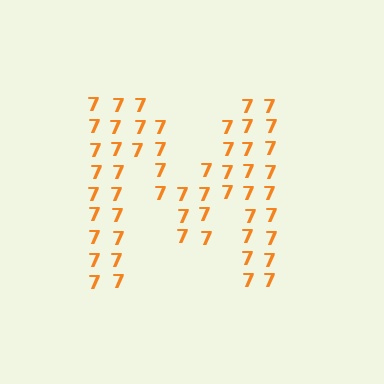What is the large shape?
The large shape is the letter M.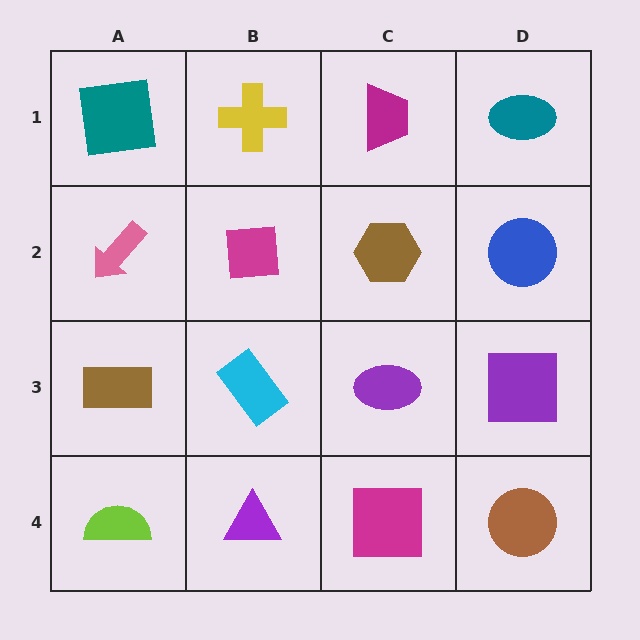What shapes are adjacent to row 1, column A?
A pink arrow (row 2, column A), a yellow cross (row 1, column B).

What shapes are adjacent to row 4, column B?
A cyan rectangle (row 3, column B), a lime semicircle (row 4, column A), a magenta square (row 4, column C).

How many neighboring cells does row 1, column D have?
2.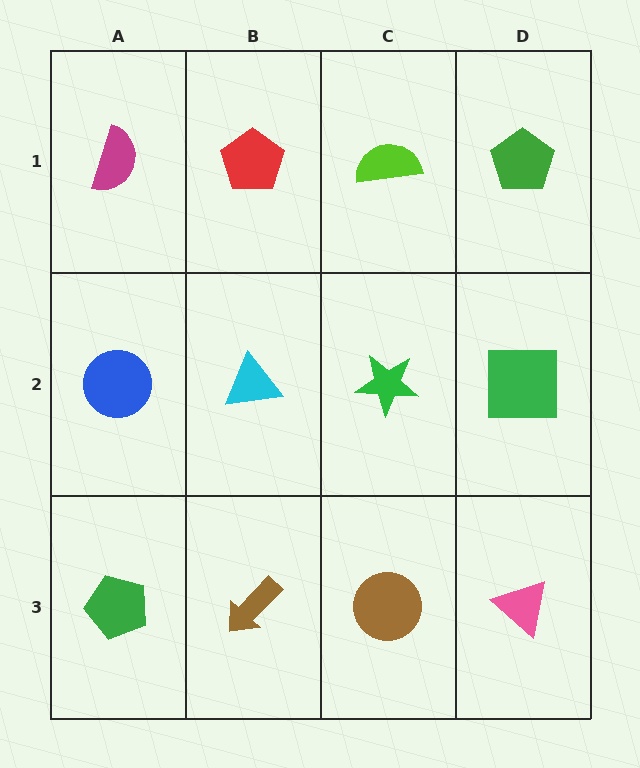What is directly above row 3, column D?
A green square.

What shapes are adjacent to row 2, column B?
A red pentagon (row 1, column B), a brown arrow (row 3, column B), a blue circle (row 2, column A), a green star (row 2, column C).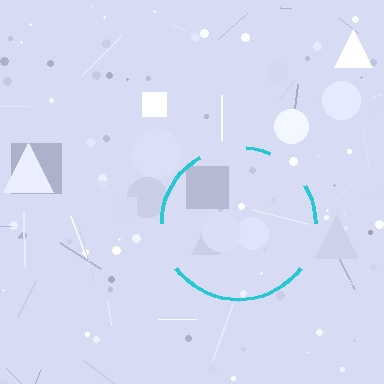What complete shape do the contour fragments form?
The contour fragments form a circle.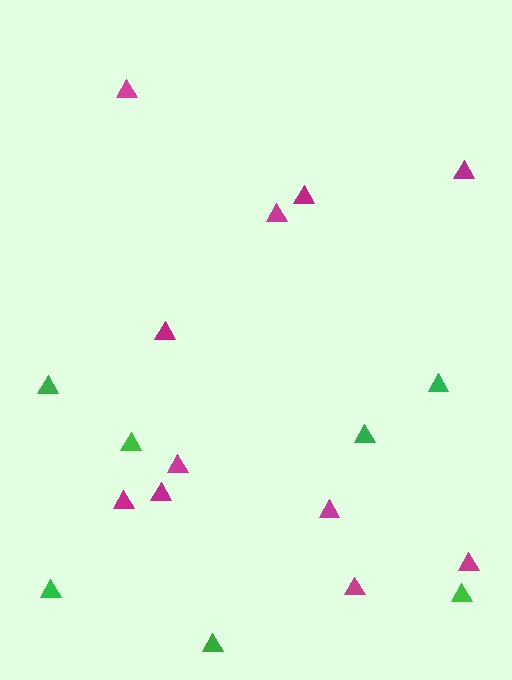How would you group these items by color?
There are 2 groups: one group of magenta triangles (11) and one group of green triangles (7).